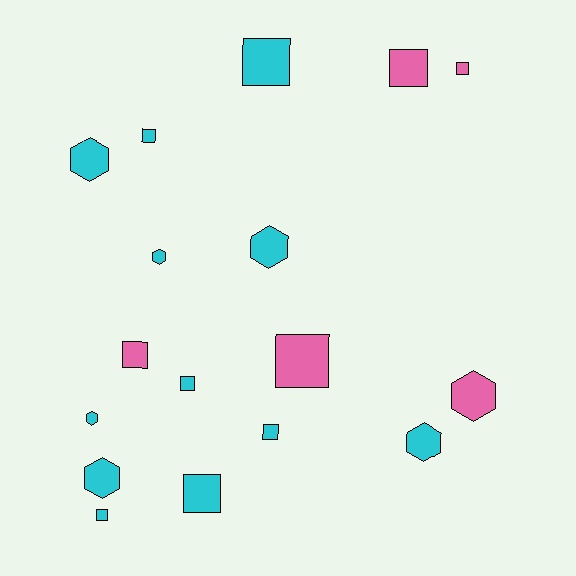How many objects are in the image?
There are 17 objects.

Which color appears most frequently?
Cyan, with 12 objects.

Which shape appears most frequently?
Square, with 10 objects.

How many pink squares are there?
There are 4 pink squares.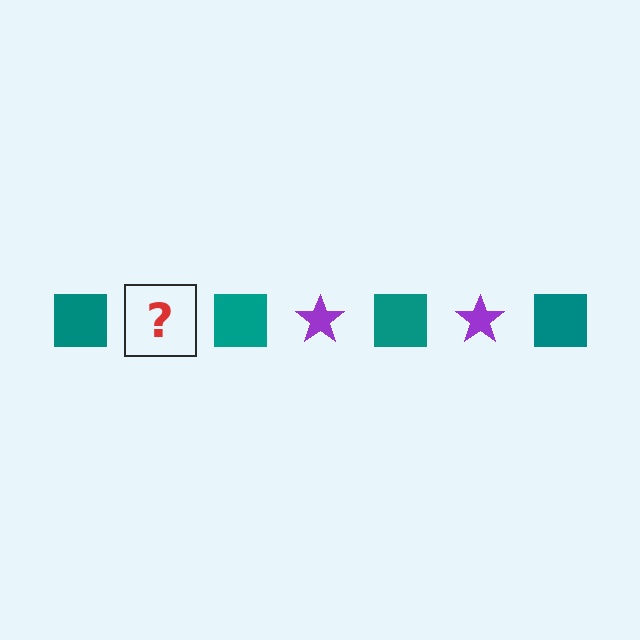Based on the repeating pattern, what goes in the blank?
The blank should be a purple star.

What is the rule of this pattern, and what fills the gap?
The rule is that the pattern alternates between teal square and purple star. The gap should be filled with a purple star.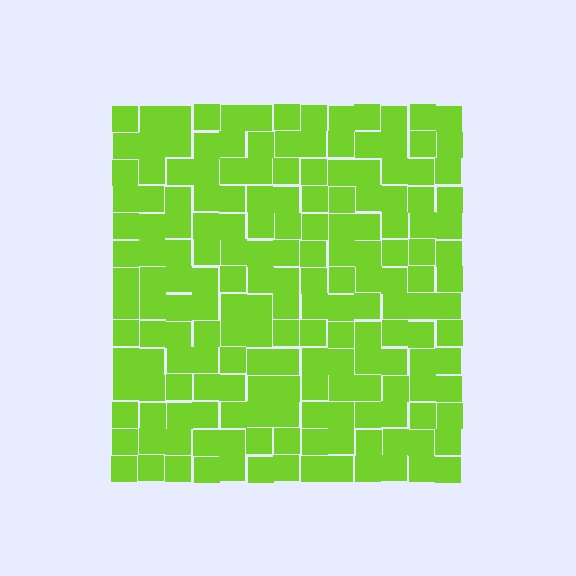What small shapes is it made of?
It is made of small squares.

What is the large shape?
The large shape is a square.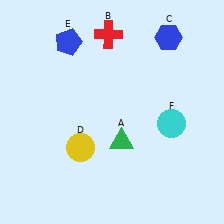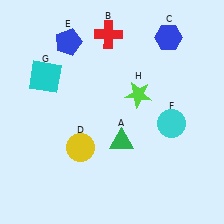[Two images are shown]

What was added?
A cyan square (G), a lime star (H) were added in Image 2.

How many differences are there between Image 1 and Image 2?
There are 2 differences between the two images.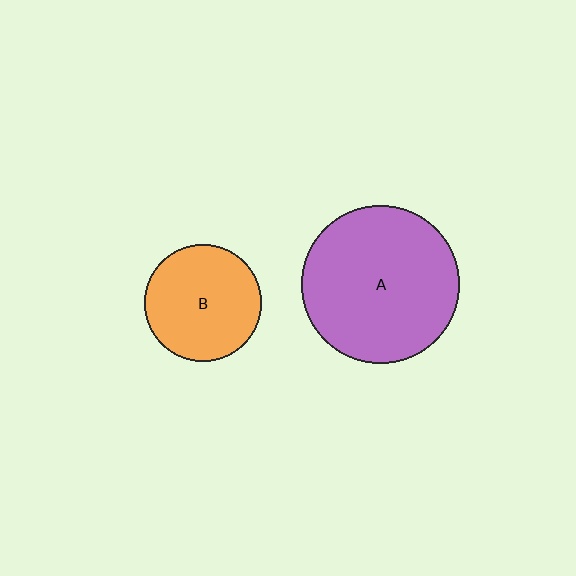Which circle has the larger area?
Circle A (purple).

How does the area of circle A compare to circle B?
Approximately 1.8 times.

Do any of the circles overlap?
No, none of the circles overlap.